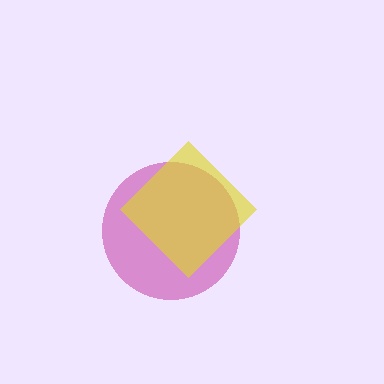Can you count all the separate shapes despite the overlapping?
Yes, there are 2 separate shapes.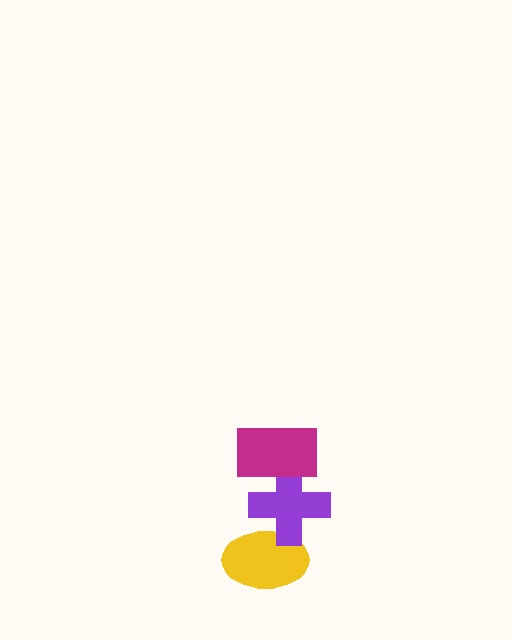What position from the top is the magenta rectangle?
The magenta rectangle is 1st from the top.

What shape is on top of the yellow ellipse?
The purple cross is on top of the yellow ellipse.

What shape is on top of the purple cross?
The magenta rectangle is on top of the purple cross.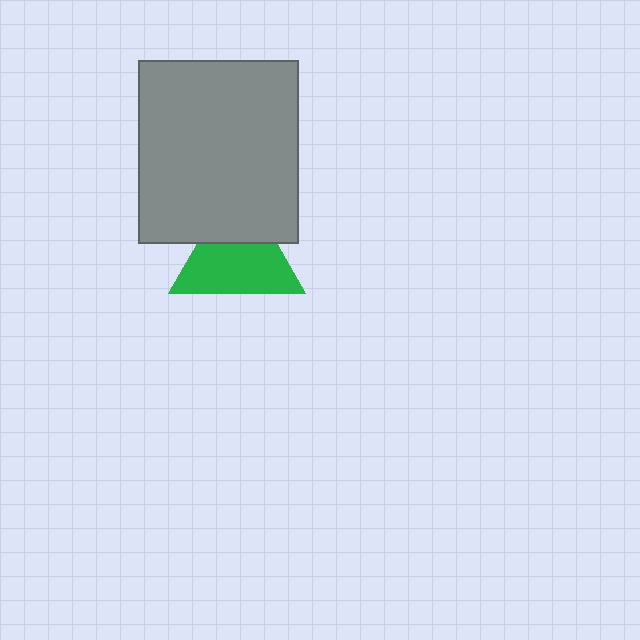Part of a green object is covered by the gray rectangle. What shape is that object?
It is a triangle.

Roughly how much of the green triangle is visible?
Most of it is visible (roughly 66%).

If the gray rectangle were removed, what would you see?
You would see the complete green triangle.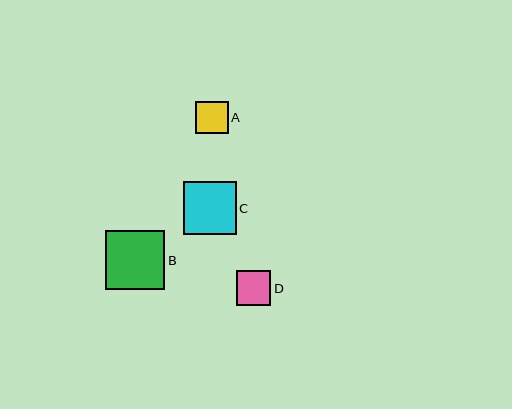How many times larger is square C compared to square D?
Square C is approximately 1.5 times the size of square D.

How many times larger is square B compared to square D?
Square B is approximately 1.7 times the size of square D.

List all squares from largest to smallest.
From largest to smallest: B, C, D, A.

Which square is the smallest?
Square A is the smallest with a size of approximately 33 pixels.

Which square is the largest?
Square B is the largest with a size of approximately 59 pixels.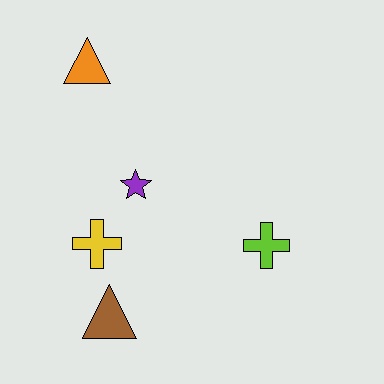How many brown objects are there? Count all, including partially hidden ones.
There is 1 brown object.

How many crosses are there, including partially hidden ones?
There are 2 crosses.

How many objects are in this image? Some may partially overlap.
There are 5 objects.